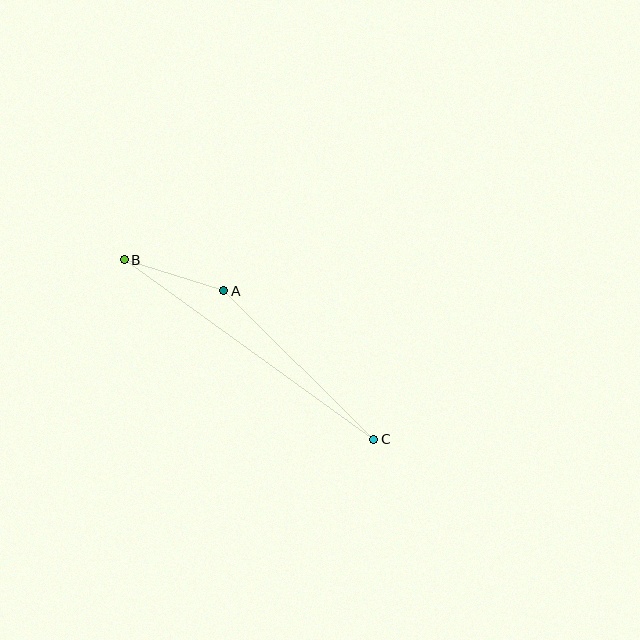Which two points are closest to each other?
Points A and B are closest to each other.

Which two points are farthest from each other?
Points B and C are farthest from each other.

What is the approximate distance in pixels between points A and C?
The distance between A and C is approximately 211 pixels.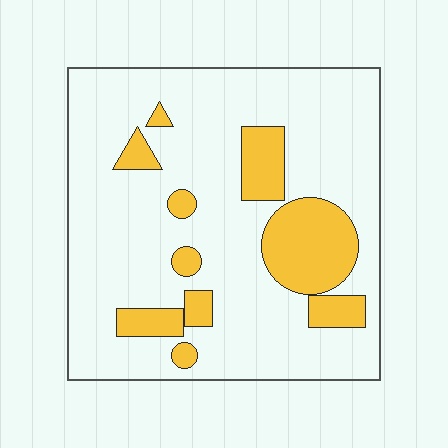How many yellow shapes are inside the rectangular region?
10.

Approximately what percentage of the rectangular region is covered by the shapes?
Approximately 20%.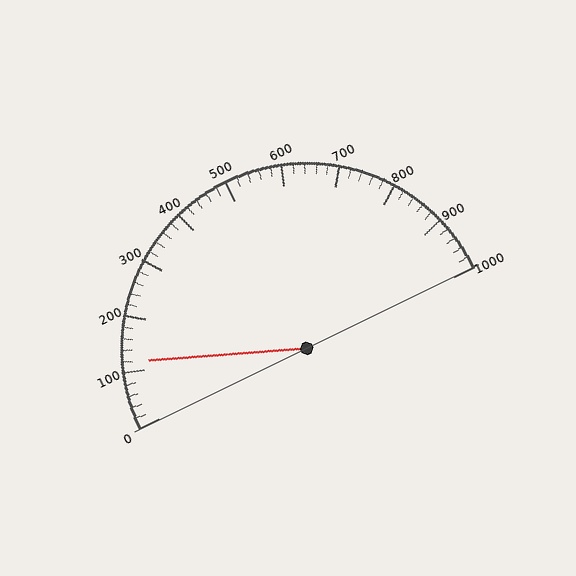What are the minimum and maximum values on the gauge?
The gauge ranges from 0 to 1000.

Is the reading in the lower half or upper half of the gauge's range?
The reading is in the lower half of the range (0 to 1000).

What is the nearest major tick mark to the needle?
The nearest major tick mark is 100.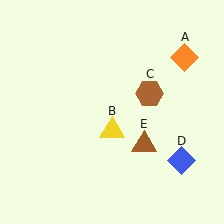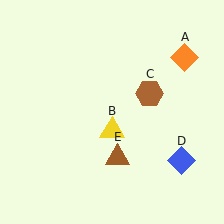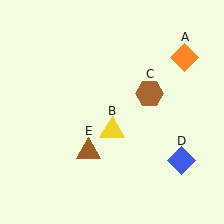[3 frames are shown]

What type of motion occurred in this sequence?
The brown triangle (object E) rotated clockwise around the center of the scene.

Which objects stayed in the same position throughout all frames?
Orange diamond (object A) and yellow triangle (object B) and brown hexagon (object C) and blue diamond (object D) remained stationary.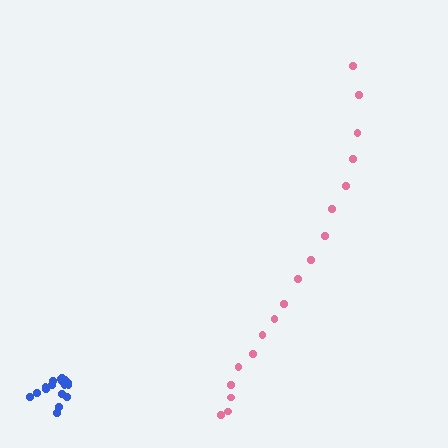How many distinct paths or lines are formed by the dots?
There are 2 distinct paths.